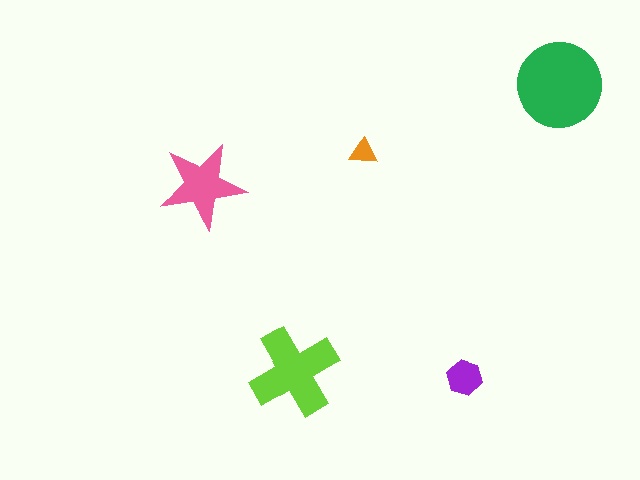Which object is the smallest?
The orange triangle.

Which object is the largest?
The green circle.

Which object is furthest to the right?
The green circle is rightmost.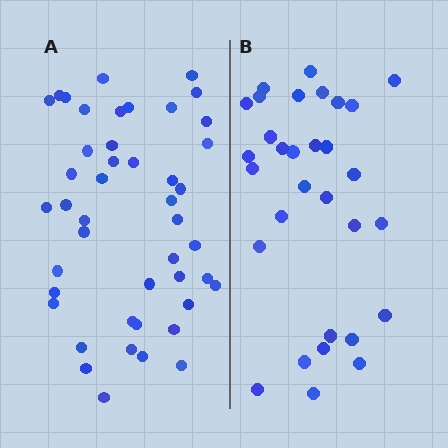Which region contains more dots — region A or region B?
Region A (the left region) has more dots.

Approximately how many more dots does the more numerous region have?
Region A has approximately 15 more dots than region B.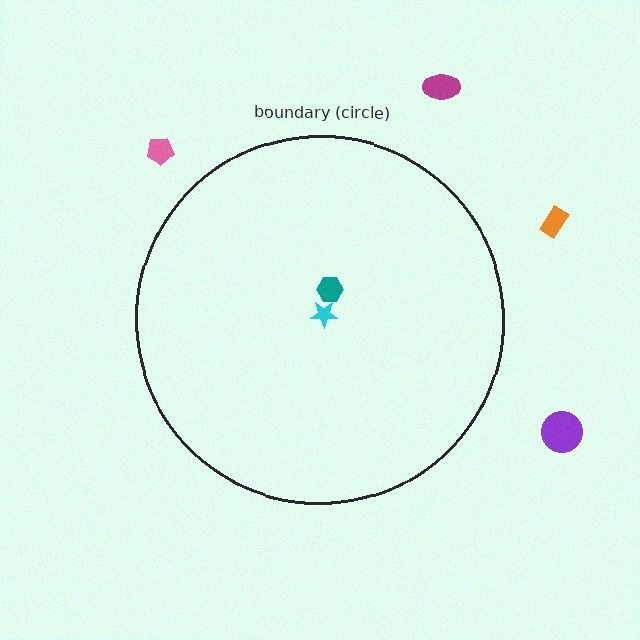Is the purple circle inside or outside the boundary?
Outside.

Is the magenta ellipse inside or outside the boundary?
Outside.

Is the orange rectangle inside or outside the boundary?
Outside.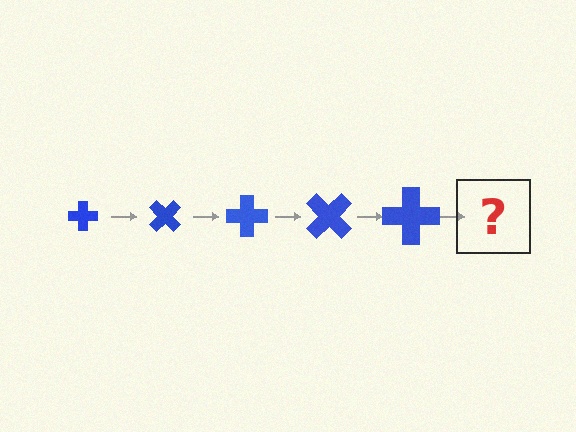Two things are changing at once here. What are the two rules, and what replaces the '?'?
The two rules are that the cross grows larger each step and it rotates 45 degrees each step. The '?' should be a cross, larger than the previous one and rotated 225 degrees from the start.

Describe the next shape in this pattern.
It should be a cross, larger than the previous one and rotated 225 degrees from the start.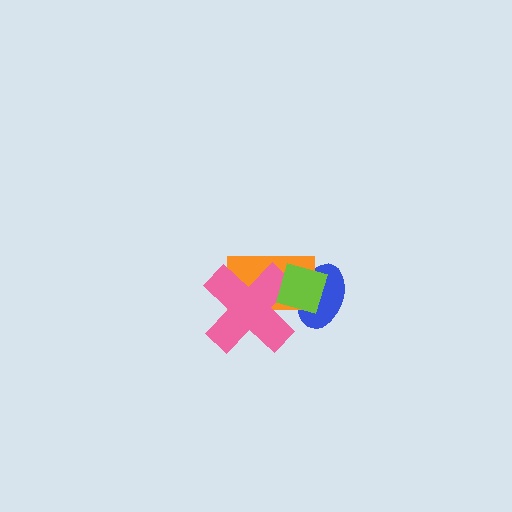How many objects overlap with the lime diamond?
3 objects overlap with the lime diamond.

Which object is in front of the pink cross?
The lime diamond is in front of the pink cross.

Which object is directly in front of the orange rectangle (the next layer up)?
The pink cross is directly in front of the orange rectangle.